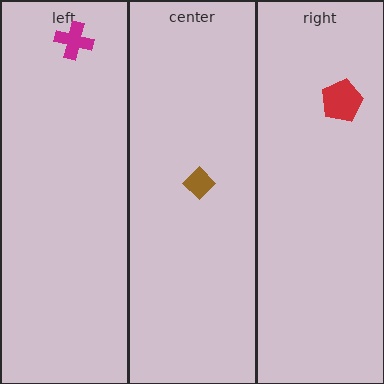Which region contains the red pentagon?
The right region.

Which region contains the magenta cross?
The left region.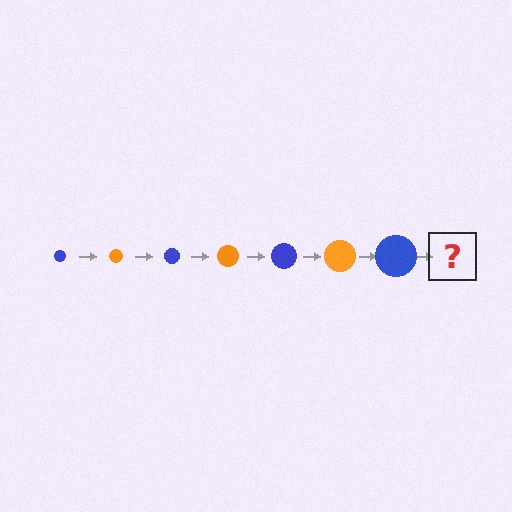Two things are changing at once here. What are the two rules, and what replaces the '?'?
The two rules are that the circle grows larger each step and the color cycles through blue and orange. The '?' should be an orange circle, larger than the previous one.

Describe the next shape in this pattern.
It should be an orange circle, larger than the previous one.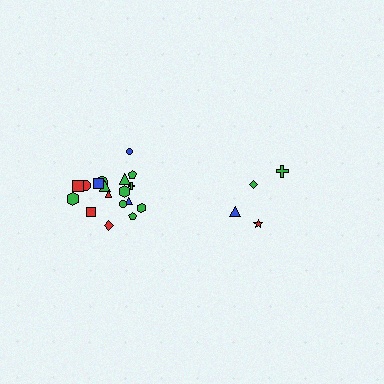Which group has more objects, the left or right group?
The left group.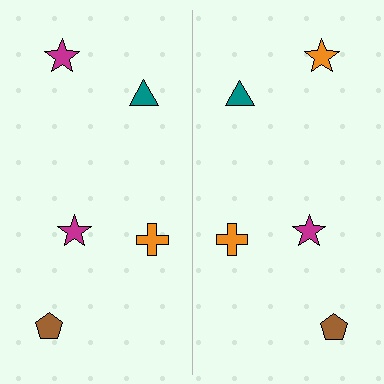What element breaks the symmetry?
The orange star on the right side breaks the symmetry — its mirror counterpart is magenta.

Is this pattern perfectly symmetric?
No, the pattern is not perfectly symmetric. The orange star on the right side breaks the symmetry — its mirror counterpart is magenta.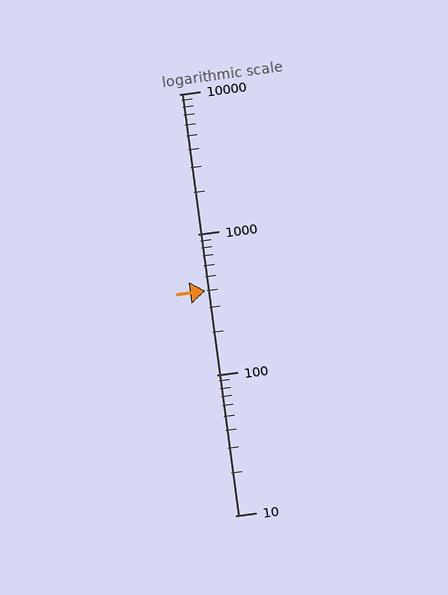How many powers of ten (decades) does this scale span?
The scale spans 3 decades, from 10 to 10000.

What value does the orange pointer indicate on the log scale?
The pointer indicates approximately 400.